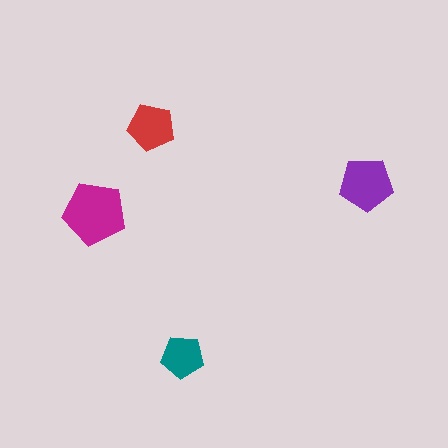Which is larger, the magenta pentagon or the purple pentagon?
The magenta one.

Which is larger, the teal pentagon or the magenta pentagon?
The magenta one.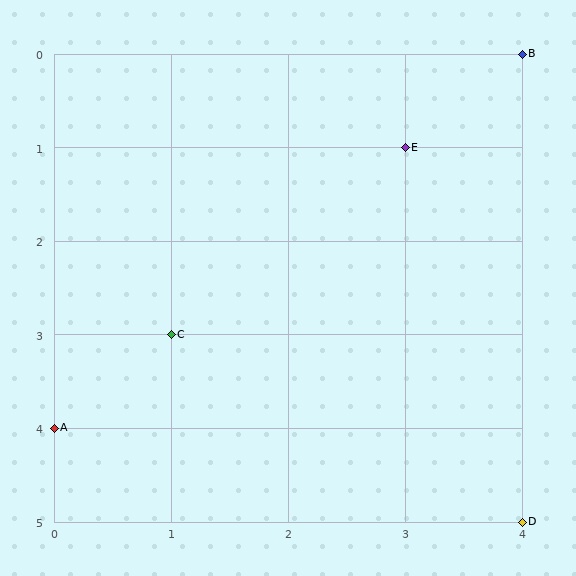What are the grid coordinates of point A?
Point A is at grid coordinates (0, 4).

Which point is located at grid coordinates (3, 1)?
Point E is at (3, 1).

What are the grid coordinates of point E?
Point E is at grid coordinates (3, 1).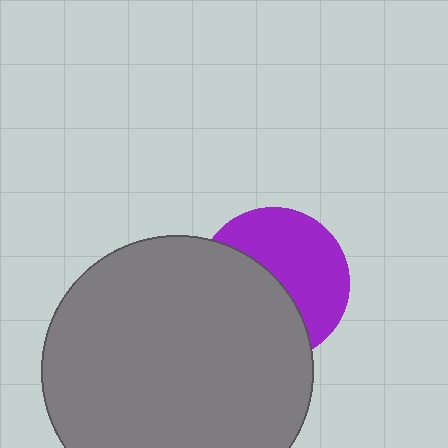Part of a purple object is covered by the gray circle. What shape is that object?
It is a circle.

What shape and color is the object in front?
The object in front is a gray circle.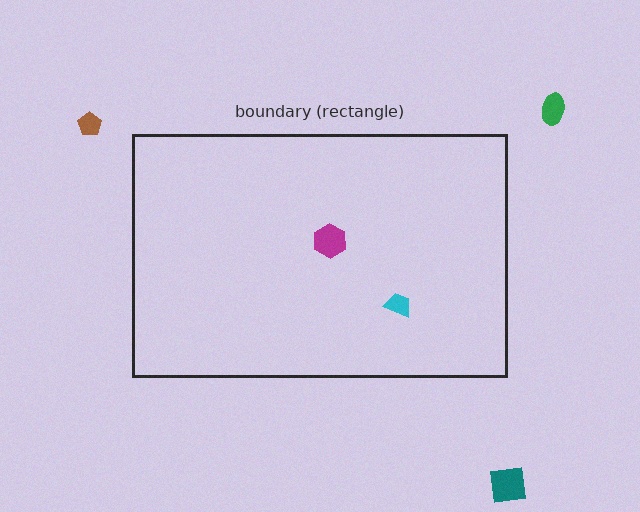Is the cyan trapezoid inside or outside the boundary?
Inside.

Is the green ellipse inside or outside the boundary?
Outside.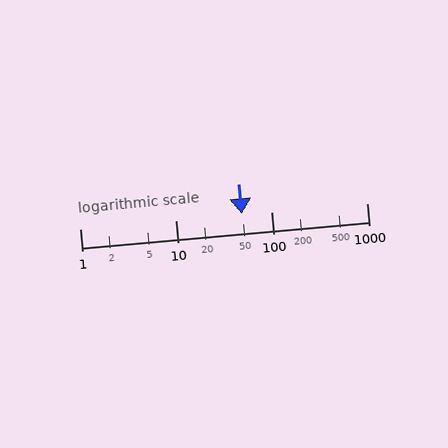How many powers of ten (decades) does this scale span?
The scale spans 3 decades, from 1 to 1000.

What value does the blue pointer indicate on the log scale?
The pointer indicates approximately 49.